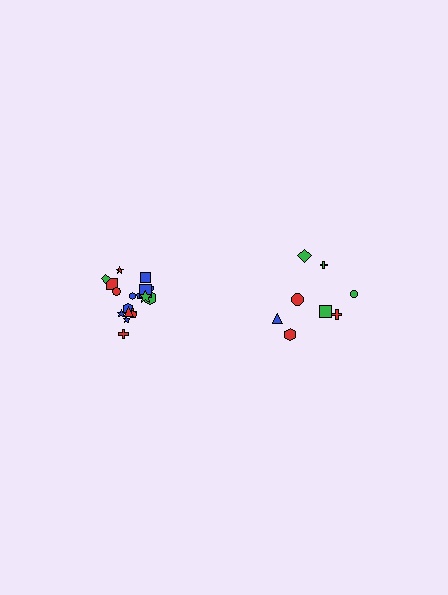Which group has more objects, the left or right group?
The left group.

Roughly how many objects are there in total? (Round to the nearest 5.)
Roughly 25 objects in total.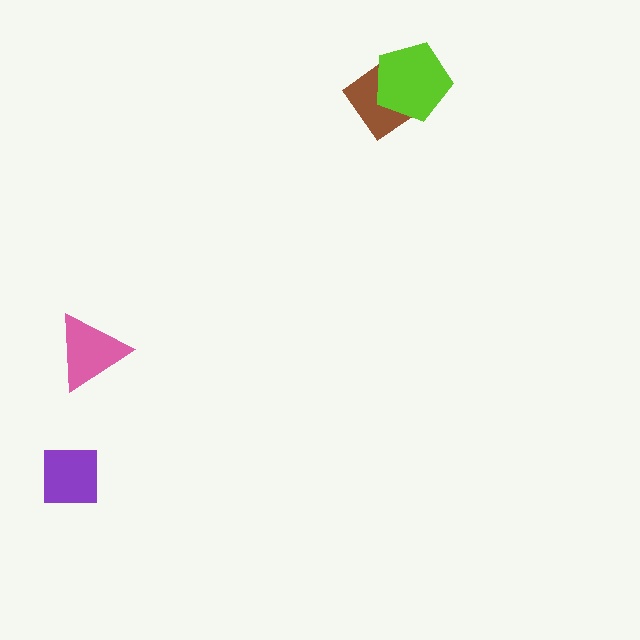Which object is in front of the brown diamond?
The lime pentagon is in front of the brown diamond.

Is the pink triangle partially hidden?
No, no other shape covers it.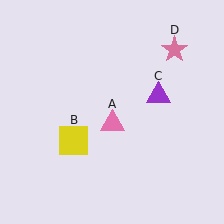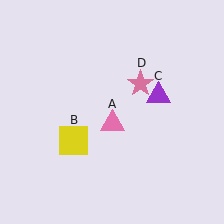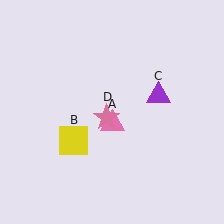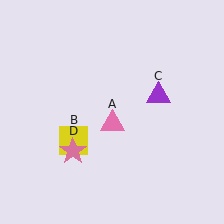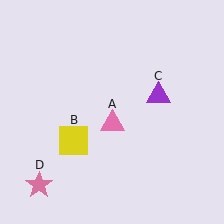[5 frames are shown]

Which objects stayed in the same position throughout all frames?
Pink triangle (object A) and yellow square (object B) and purple triangle (object C) remained stationary.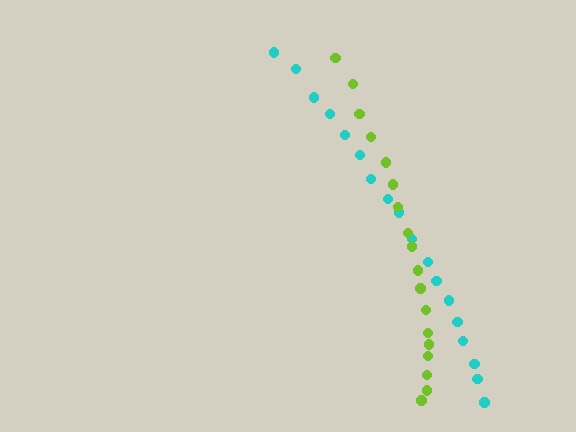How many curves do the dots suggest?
There are 2 distinct paths.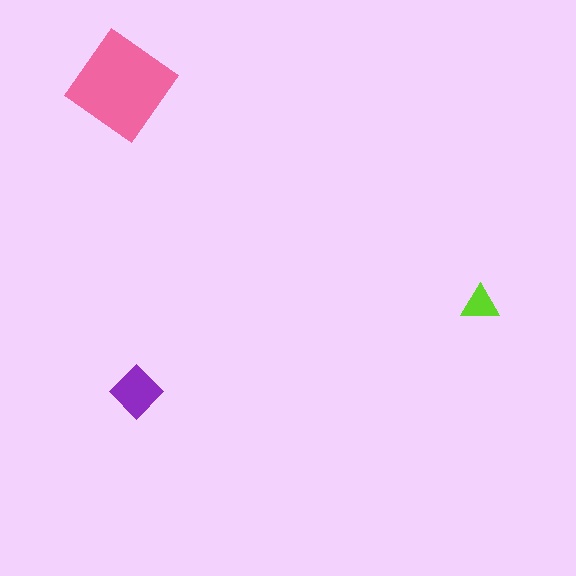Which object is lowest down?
The purple diamond is bottommost.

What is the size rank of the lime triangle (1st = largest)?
3rd.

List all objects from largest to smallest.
The pink diamond, the purple diamond, the lime triangle.